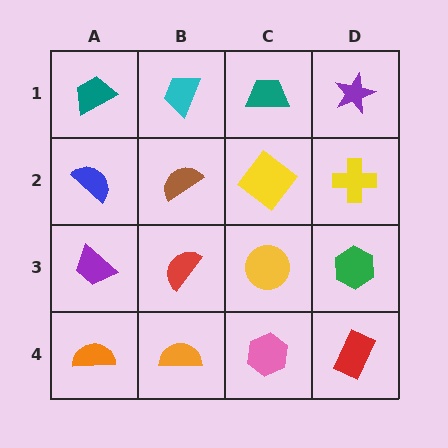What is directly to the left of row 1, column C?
A cyan trapezoid.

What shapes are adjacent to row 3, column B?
A brown semicircle (row 2, column B), an orange semicircle (row 4, column B), a purple trapezoid (row 3, column A), a yellow circle (row 3, column C).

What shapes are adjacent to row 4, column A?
A purple trapezoid (row 3, column A), an orange semicircle (row 4, column B).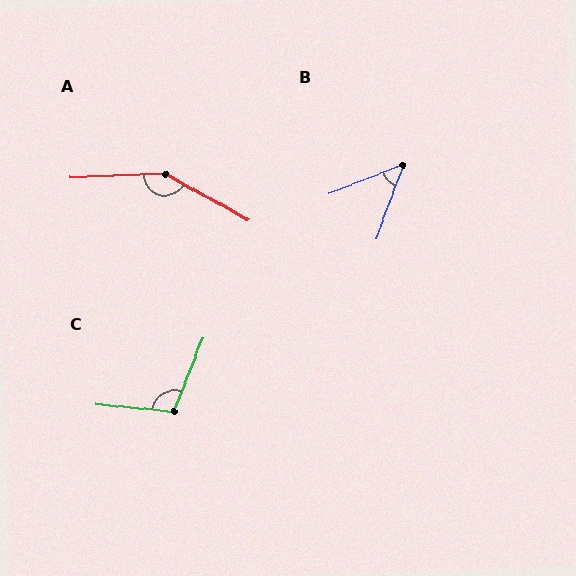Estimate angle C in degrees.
Approximately 106 degrees.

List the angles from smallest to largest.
B (49°), C (106°), A (149°).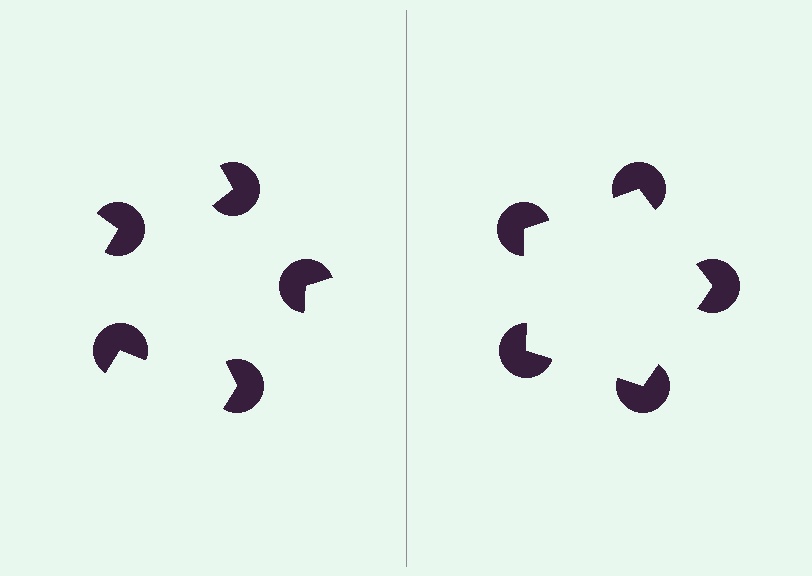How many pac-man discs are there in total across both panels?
10 — 5 on each side.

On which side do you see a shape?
An illusory pentagon appears on the right side. On the left side the wedge cuts are rotated, so no coherent shape forms.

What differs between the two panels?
The pac-man discs are positioned identically on both sides; only the wedge orientations differ. On the right they align to a pentagon; on the left they are misaligned.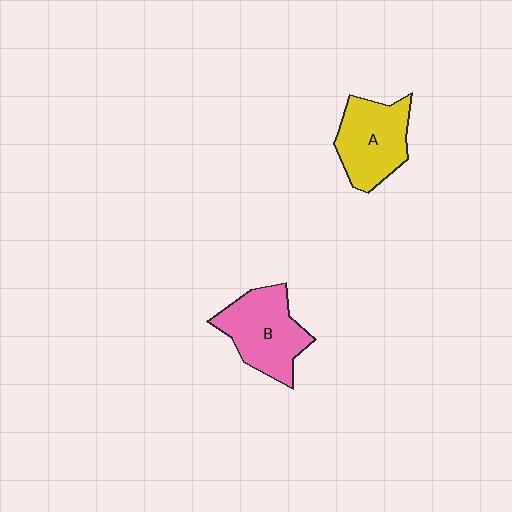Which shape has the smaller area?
Shape A (yellow).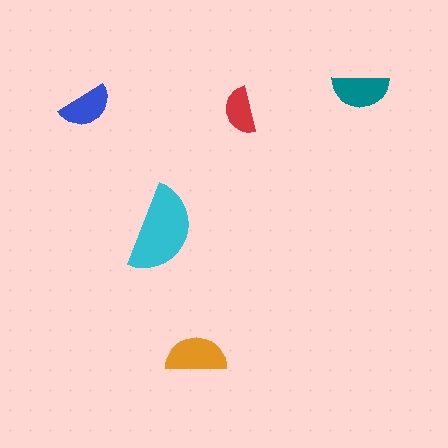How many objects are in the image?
There are 5 objects in the image.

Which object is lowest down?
The orange semicircle is bottommost.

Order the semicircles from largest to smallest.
the cyan one, the orange one, the teal one, the blue one, the red one.